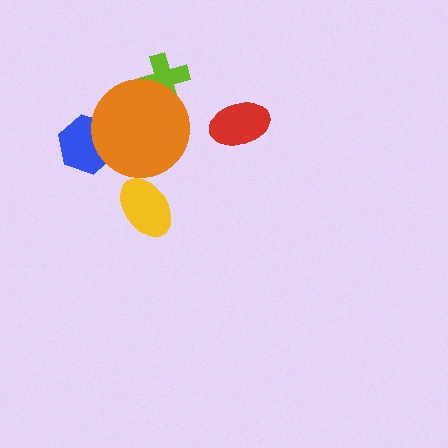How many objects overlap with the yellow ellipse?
0 objects overlap with the yellow ellipse.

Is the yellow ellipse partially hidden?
No, no other shape covers it.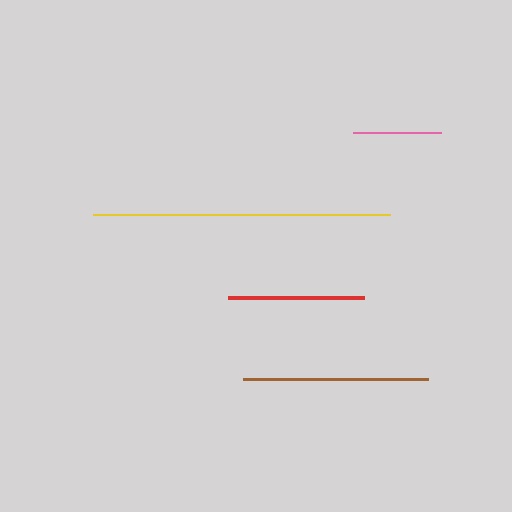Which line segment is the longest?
The yellow line is the longest at approximately 297 pixels.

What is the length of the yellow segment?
The yellow segment is approximately 297 pixels long.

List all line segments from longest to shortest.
From longest to shortest: yellow, brown, red, pink.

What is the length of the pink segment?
The pink segment is approximately 88 pixels long.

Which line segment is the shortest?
The pink line is the shortest at approximately 88 pixels.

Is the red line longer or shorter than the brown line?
The brown line is longer than the red line.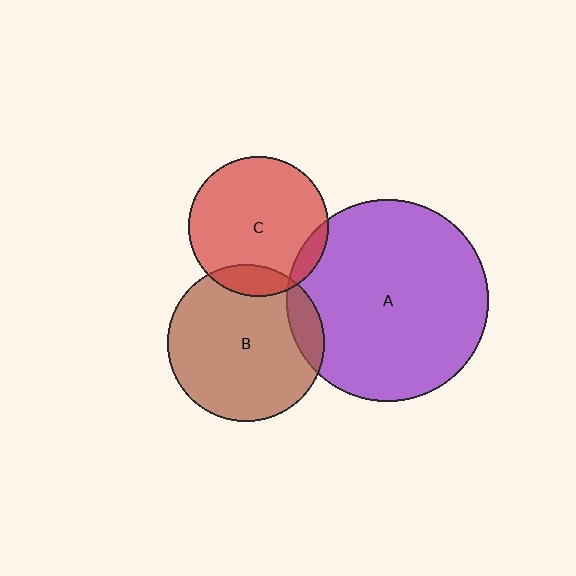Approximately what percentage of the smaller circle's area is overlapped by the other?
Approximately 10%.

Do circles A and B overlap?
Yes.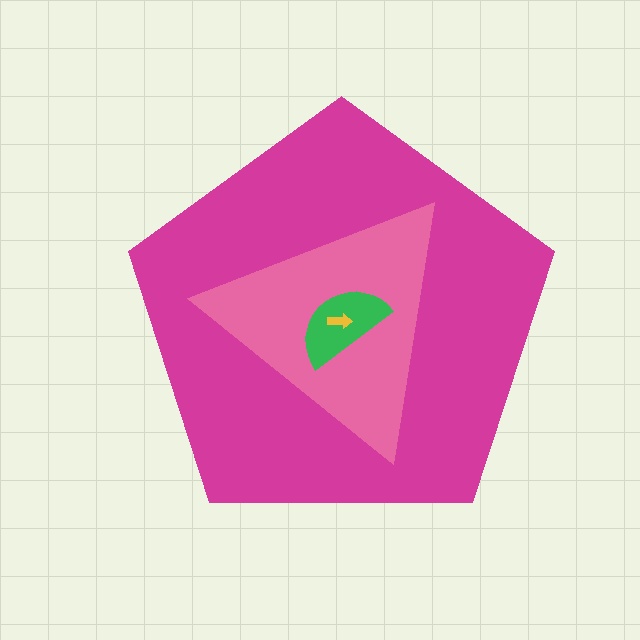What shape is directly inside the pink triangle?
The green semicircle.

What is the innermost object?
The yellow arrow.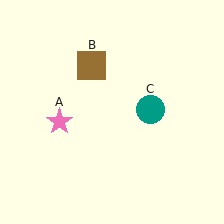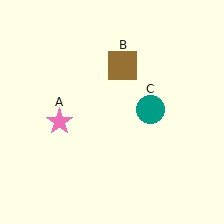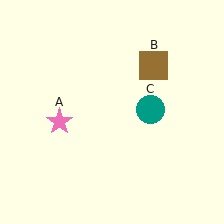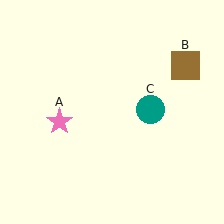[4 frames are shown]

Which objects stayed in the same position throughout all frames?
Pink star (object A) and teal circle (object C) remained stationary.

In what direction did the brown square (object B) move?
The brown square (object B) moved right.